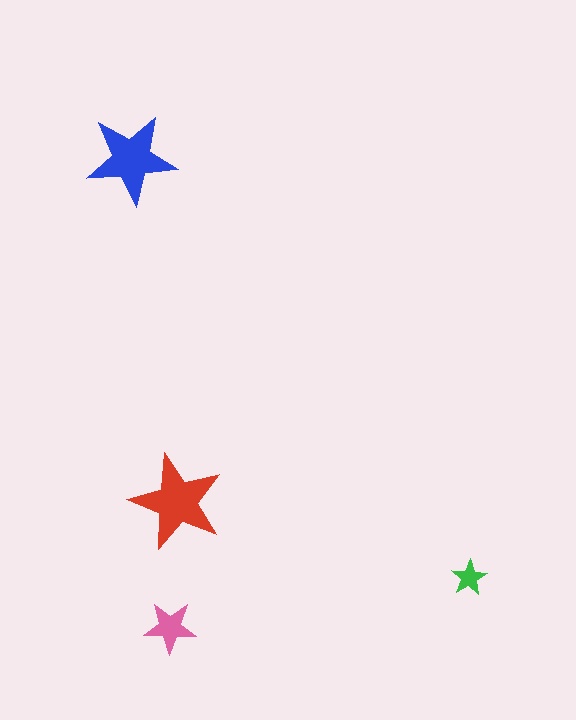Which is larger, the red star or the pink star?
The red one.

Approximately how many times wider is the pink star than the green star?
About 1.5 times wider.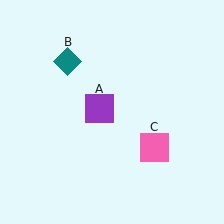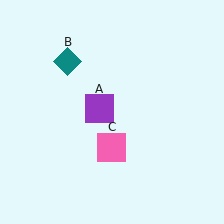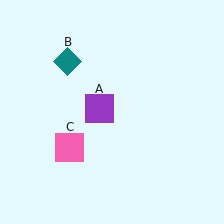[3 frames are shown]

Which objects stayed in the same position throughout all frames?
Purple square (object A) and teal diamond (object B) remained stationary.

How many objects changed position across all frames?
1 object changed position: pink square (object C).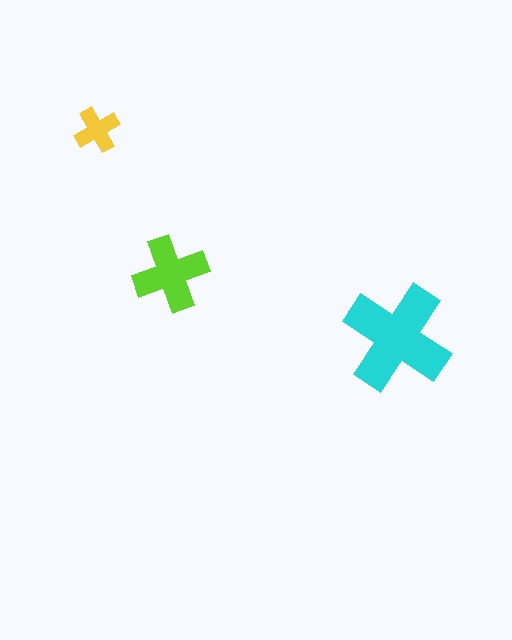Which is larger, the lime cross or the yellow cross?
The lime one.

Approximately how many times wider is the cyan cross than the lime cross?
About 1.5 times wider.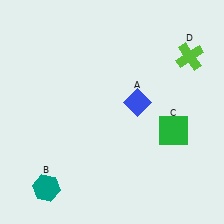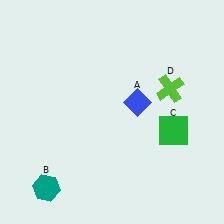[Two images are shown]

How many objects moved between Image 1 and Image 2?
1 object moved between the two images.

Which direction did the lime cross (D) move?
The lime cross (D) moved down.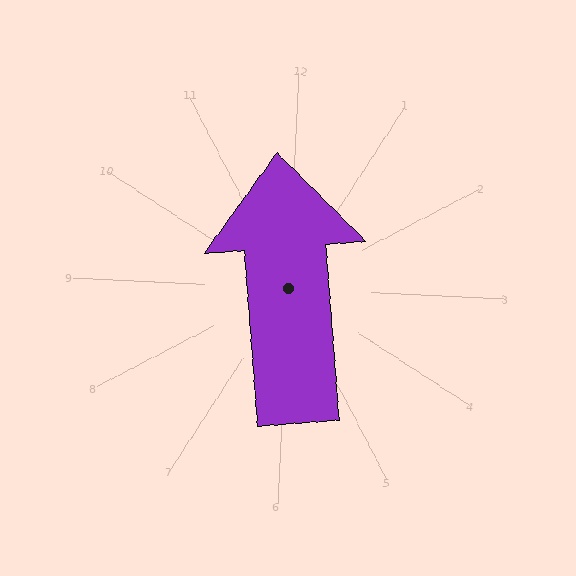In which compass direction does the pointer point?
North.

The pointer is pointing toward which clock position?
Roughly 12 o'clock.